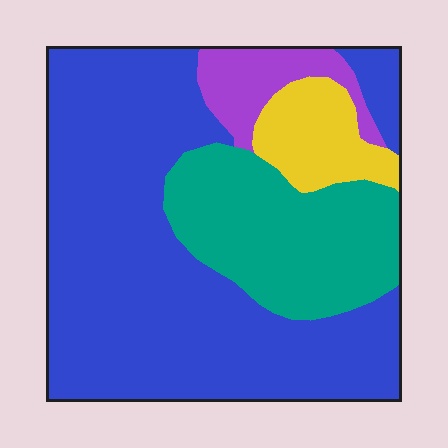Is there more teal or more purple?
Teal.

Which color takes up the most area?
Blue, at roughly 60%.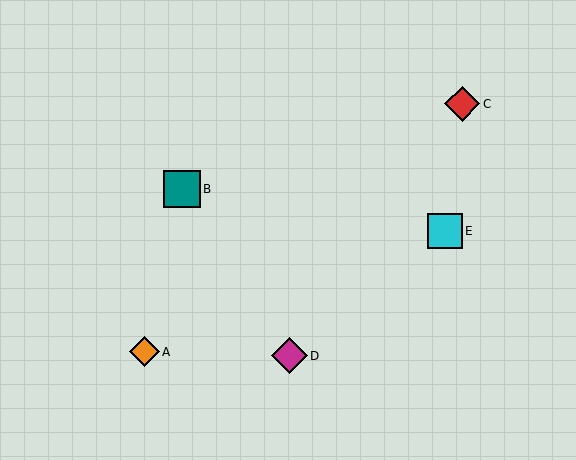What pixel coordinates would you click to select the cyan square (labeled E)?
Click at (445, 231) to select the cyan square E.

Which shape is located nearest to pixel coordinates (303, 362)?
The magenta diamond (labeled D) at (289, 356) is nearest to that location.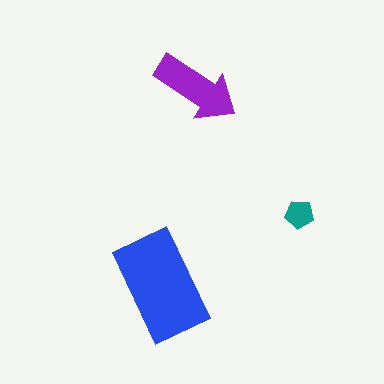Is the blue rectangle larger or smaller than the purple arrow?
Larger.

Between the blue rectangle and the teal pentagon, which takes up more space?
The blue rectangle.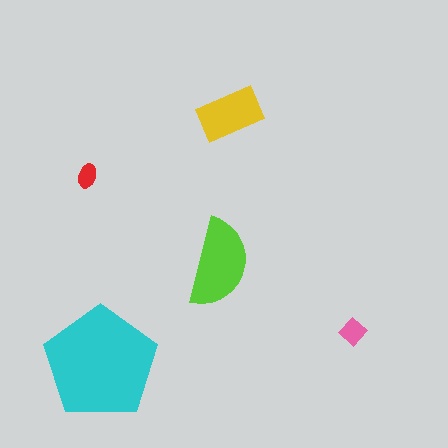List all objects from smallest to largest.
The red ellipse, the pink diamond, the yellow rectangle, the lime semicircle, the cyan pentagon.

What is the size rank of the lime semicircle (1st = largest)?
2nd.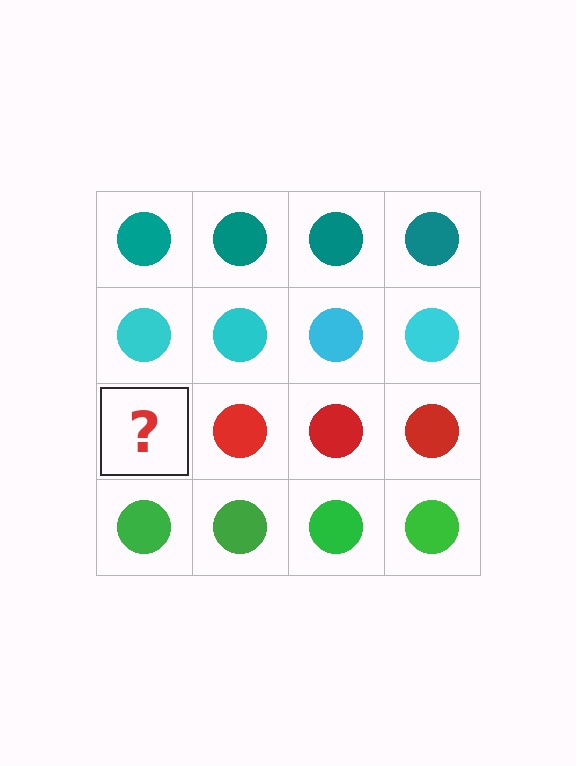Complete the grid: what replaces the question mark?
The question mark should be replaced with a red circle.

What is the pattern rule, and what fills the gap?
The rule is that each row has a consistent color. The gap should be filled with a red circle.